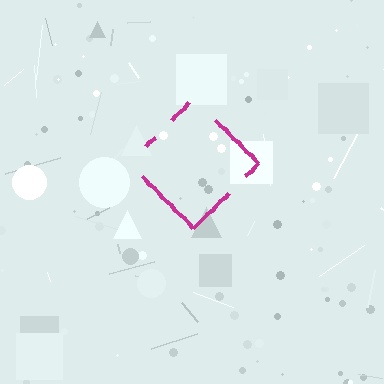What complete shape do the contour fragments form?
The contour fragments form a diamond.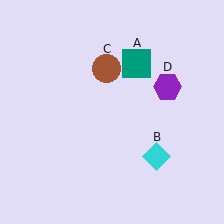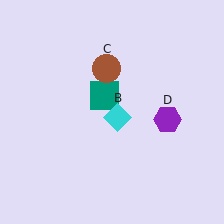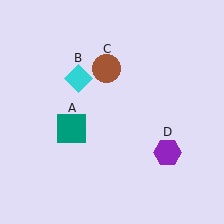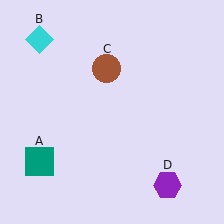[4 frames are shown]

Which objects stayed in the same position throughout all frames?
Brown circle (object C) remained stationary.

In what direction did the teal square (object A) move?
The teal square (object A) moved down and to the left.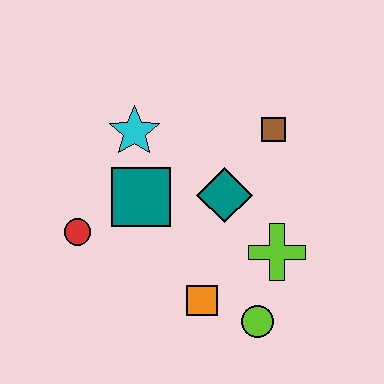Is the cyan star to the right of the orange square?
No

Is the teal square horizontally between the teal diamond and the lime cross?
No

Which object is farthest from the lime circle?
The cyan star is farthest from the lime circle.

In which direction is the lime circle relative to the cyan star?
The lime circle is below the cyan star.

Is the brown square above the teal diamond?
Yes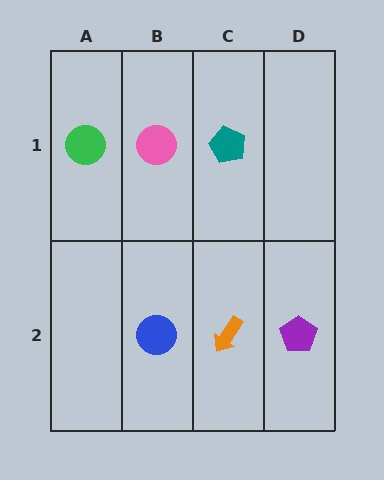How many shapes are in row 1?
3 shapes.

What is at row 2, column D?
A purple pentagon.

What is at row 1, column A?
A green circle.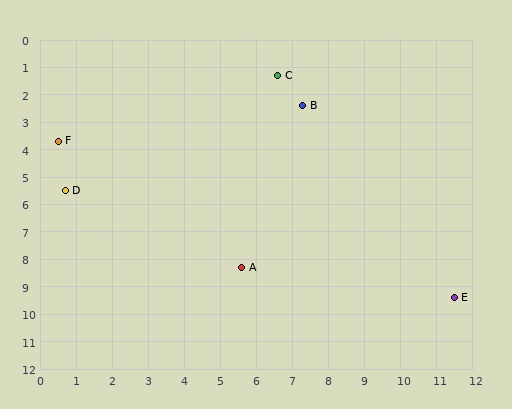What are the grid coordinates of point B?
Point B is at approximately (7.3, 2.4).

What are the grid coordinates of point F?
Point F is at approximately (0.5, 3.7).